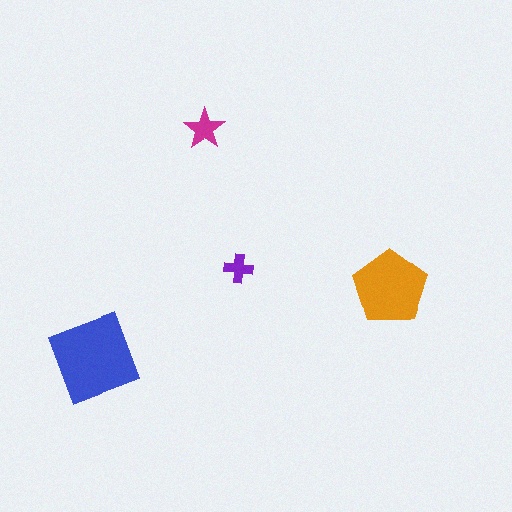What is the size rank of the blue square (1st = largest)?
1st.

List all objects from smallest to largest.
The purple cross, the magenta star, the orange pentagon, the blue square.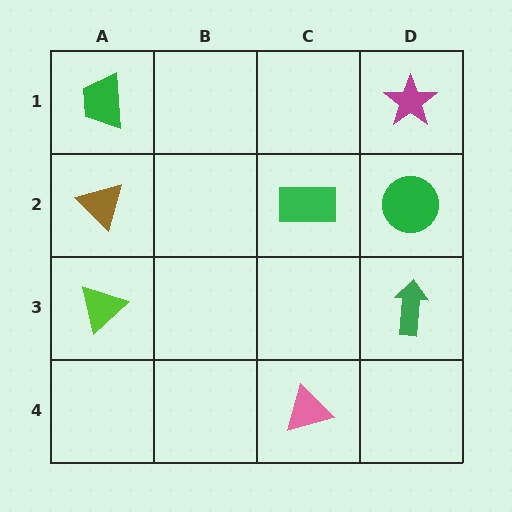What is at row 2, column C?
A green rectangle.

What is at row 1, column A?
A green trapezoid.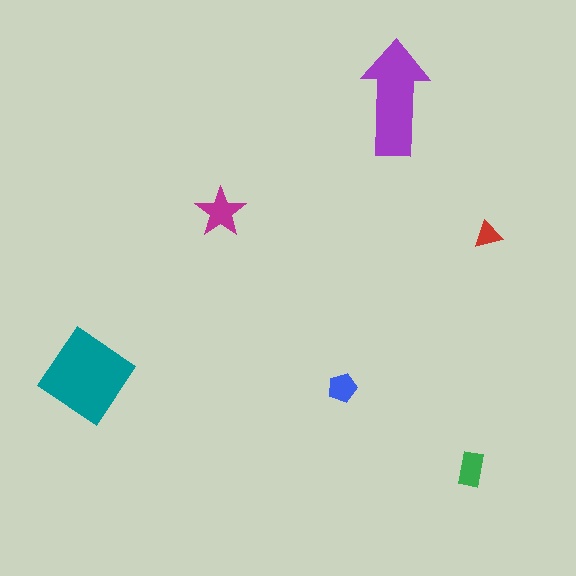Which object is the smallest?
The red triangle.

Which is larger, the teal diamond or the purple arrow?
The teal diamond.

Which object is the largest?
The teal diamond.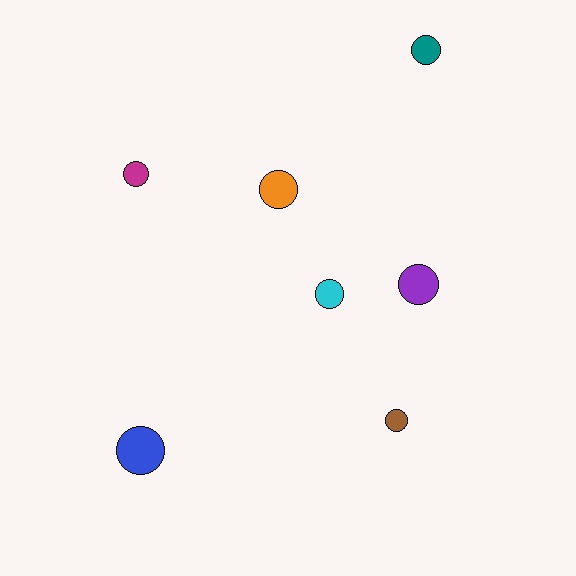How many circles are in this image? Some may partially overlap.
There are 7 circles.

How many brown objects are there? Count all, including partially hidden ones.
There is 1 brown object.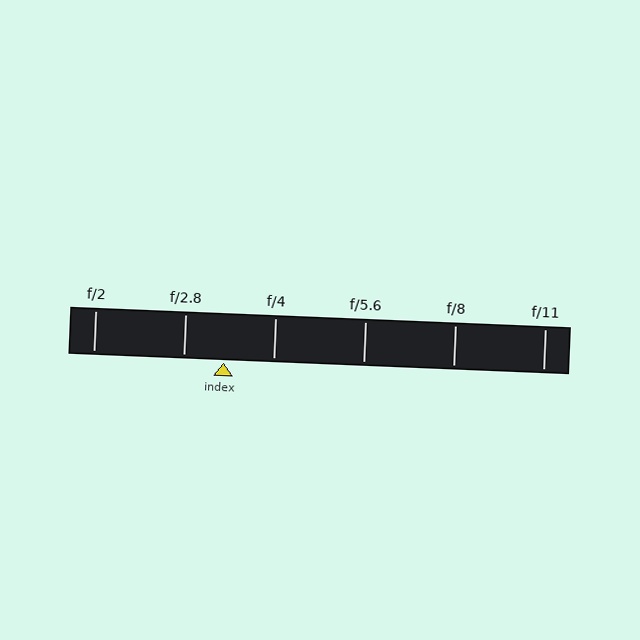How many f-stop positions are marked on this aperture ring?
There are 6 f-stop positions marked.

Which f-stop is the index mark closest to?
The index mark is closest to f/2.8.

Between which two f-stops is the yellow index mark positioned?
The index mark is between f/2.8 and f/4.